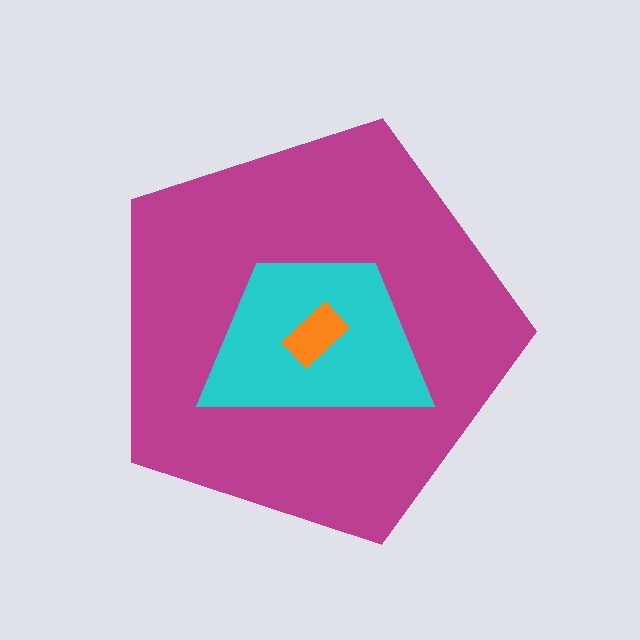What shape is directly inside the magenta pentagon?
The cyan trapezoid.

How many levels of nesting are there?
3.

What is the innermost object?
The orange rectangle.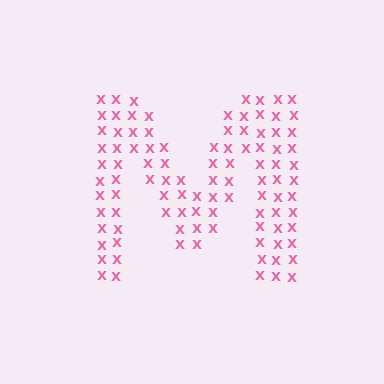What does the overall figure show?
The overall figure shows the letter M.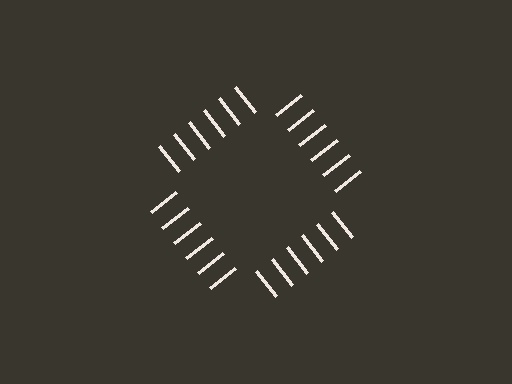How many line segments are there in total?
24 — 6 along each of the 4 edges.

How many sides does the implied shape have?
4 sides — the line-ends trace a square.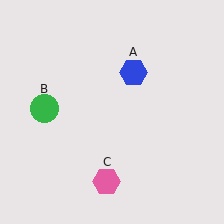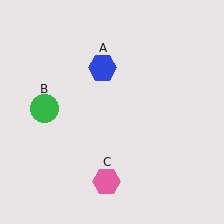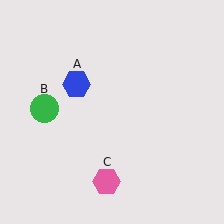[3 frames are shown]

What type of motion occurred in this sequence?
The blue hexagon (object A) rotated counterclockwise around the center of the scene.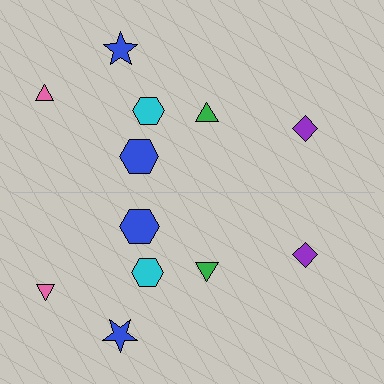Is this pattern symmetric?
Yes, this pattern has bilateral (reflection) symmetry.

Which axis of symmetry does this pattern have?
The pattern has a horizontal axis of symmetry running through the center of the image.